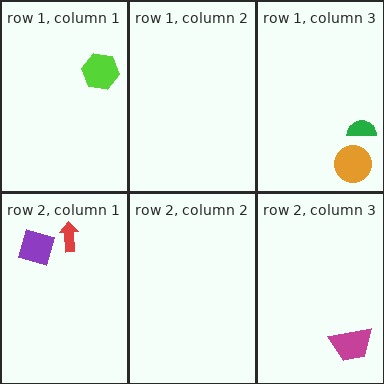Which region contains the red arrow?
The row 2, column 1 region.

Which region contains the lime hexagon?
The row 1, column 1 region.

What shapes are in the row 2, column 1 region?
The red arrow, the purple diamond.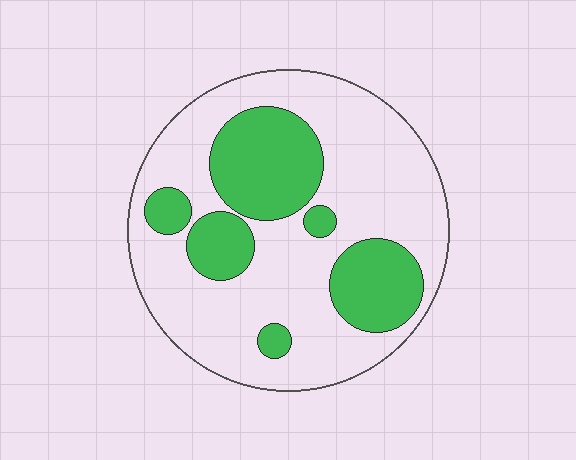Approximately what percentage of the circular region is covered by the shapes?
Approximately 30%.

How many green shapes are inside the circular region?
6.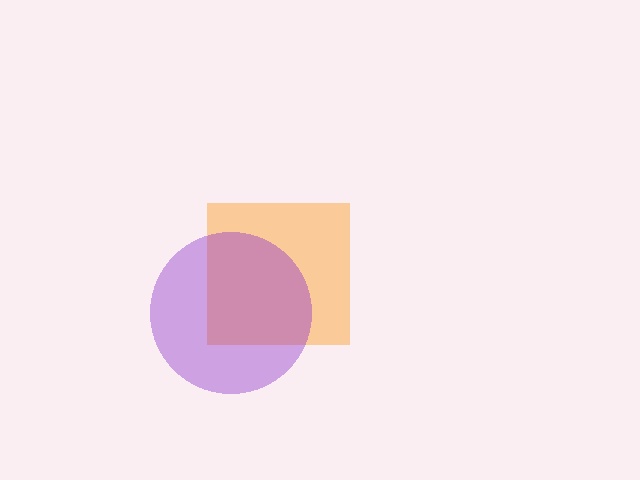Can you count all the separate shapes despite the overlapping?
Yes, there are 2 separate shapes.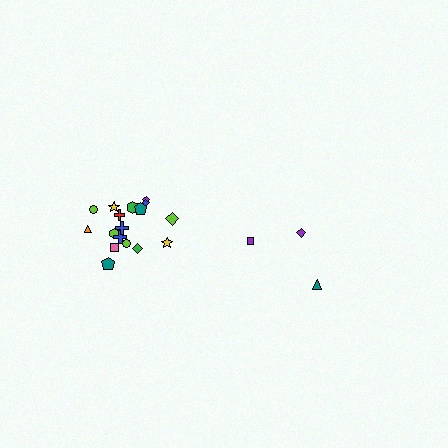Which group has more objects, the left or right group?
The left group.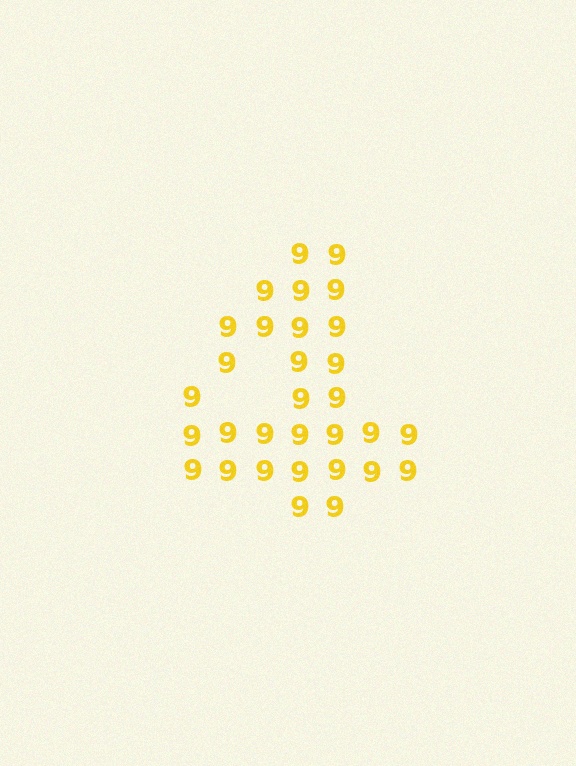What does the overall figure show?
The overall figure shows the digit 4.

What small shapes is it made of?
It is made of small digit 9's.